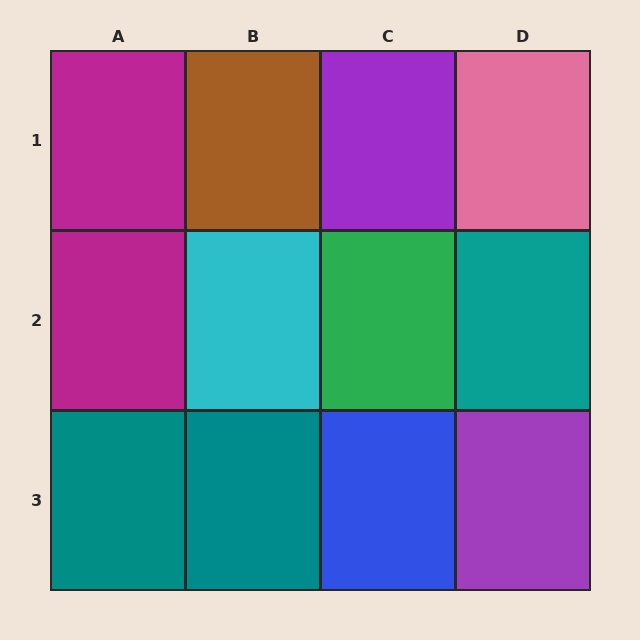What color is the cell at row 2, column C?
Green.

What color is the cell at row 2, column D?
Teal.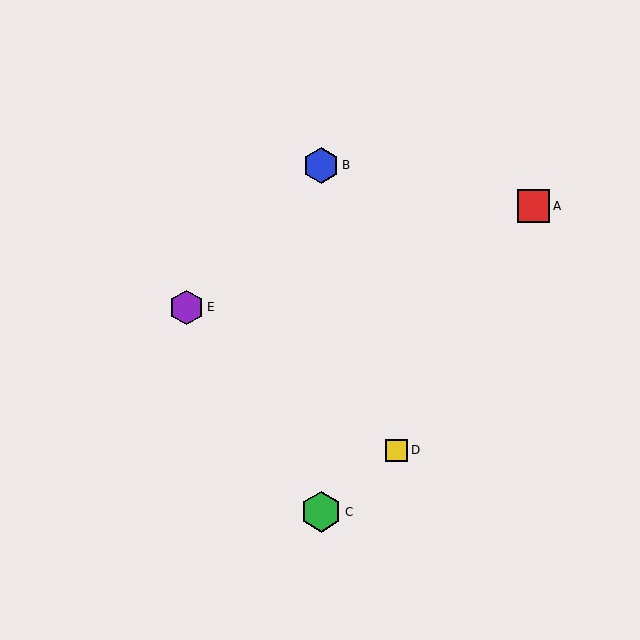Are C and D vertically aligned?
No, C is at x≈321 and D is at x≈397.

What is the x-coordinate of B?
Object B is at x≈321.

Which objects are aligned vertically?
Objects B, C are aligned vertically.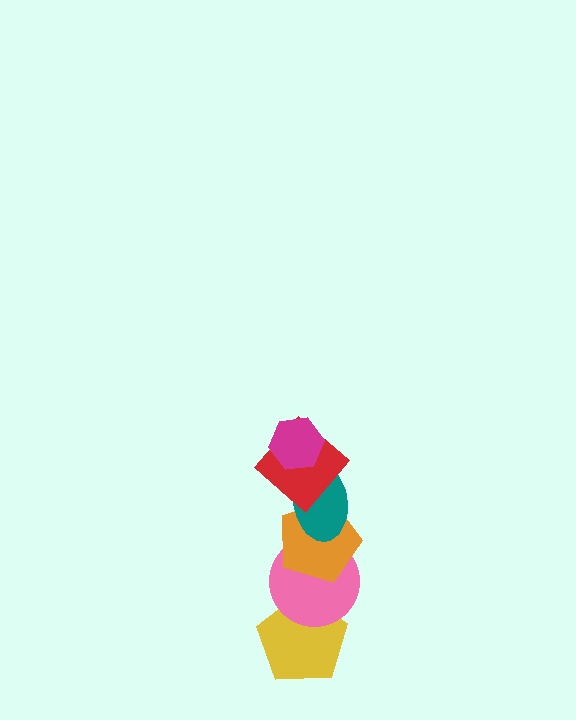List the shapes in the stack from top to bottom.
From top to bottom: the magenta hexagon, the red diamond, the teal ellipse, the orange pentagon, the pink circle, the yellow pentagon.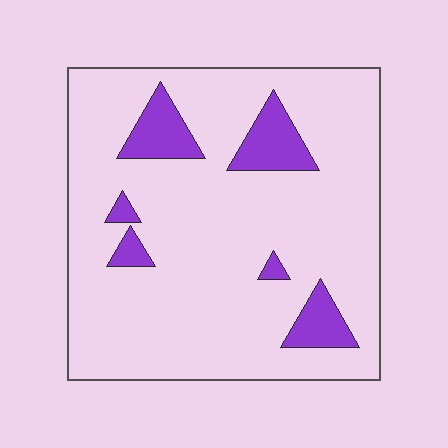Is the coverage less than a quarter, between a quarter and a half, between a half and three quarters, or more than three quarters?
Less than a quarter.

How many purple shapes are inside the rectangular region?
6.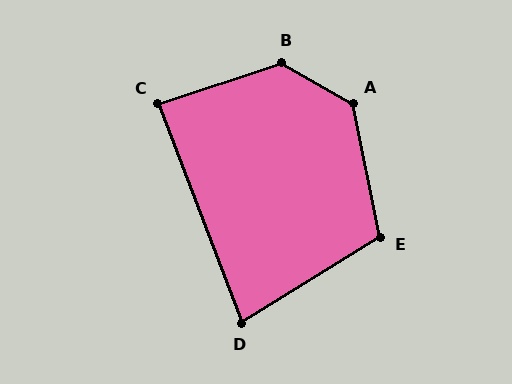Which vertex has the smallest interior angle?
D, at approximately 79 degrees.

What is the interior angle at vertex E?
Approximately 111 degrees (obtuse).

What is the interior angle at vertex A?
Approximately 131 degrees (obtuse).